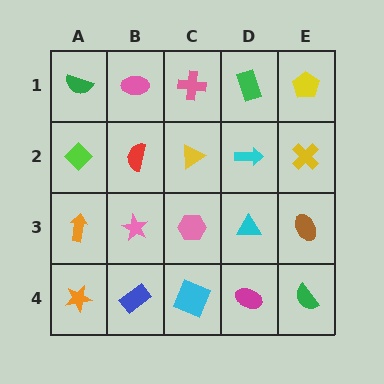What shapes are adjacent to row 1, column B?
A red semicircle (row 2, column B), a green semicircle (row 1, column A), a pink cross (row 1, column C).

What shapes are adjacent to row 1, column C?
A yellow triangle (row 2, column C), a pink ellipse (row 1, column B), a green rectangle (row 1, column D).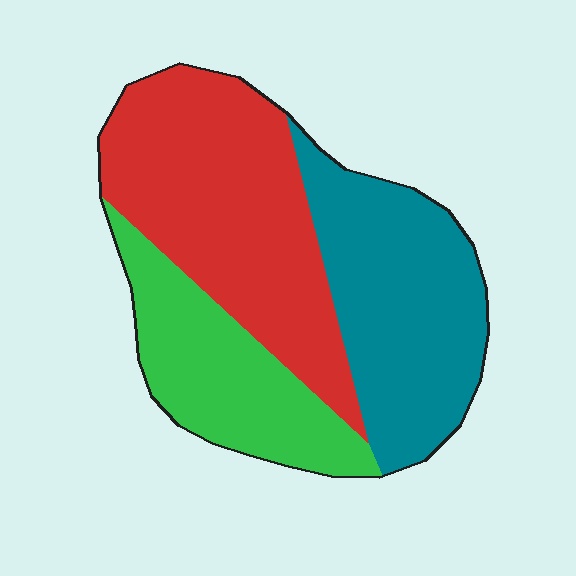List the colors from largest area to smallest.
From largest to smallest: red, teal, green.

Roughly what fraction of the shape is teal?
Teal covers about 35% of the shape.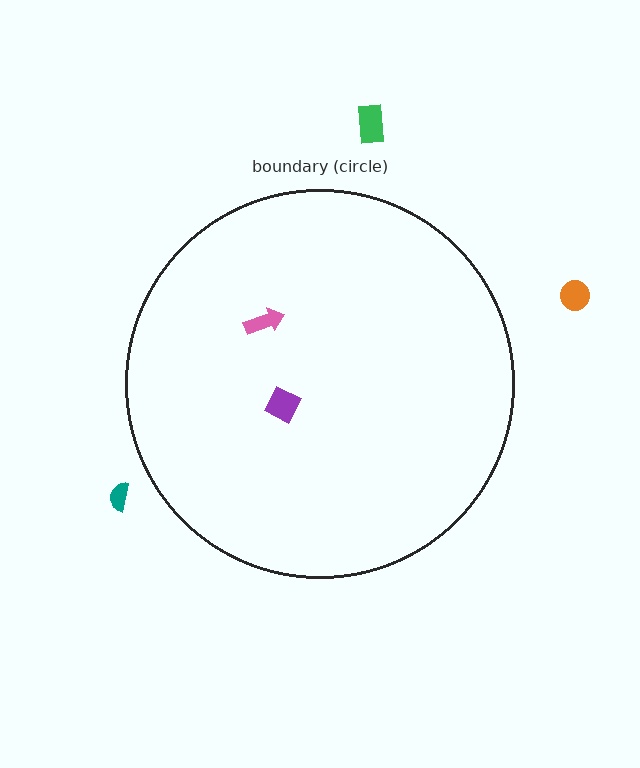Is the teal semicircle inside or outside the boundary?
Outside.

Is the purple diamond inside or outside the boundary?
Inside.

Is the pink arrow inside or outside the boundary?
Inside.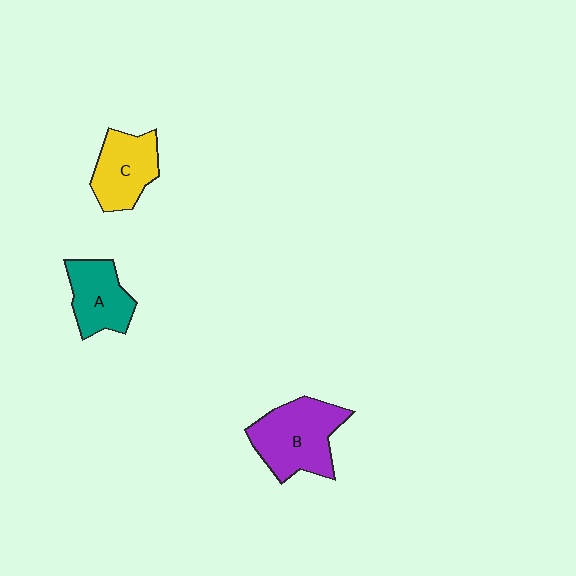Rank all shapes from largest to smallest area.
From largest to smallest: B (purple), C (yellow), A (teal).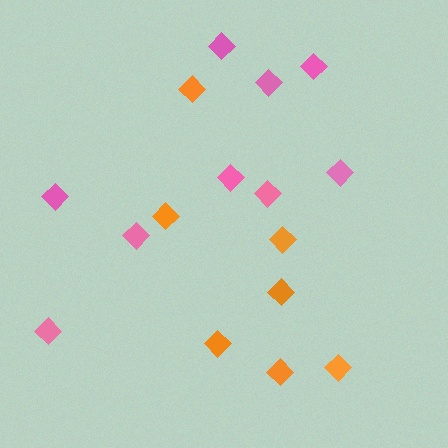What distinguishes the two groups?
There are 2 groups: one group of pink diamonds (9) and one group of orange diamonds (7).